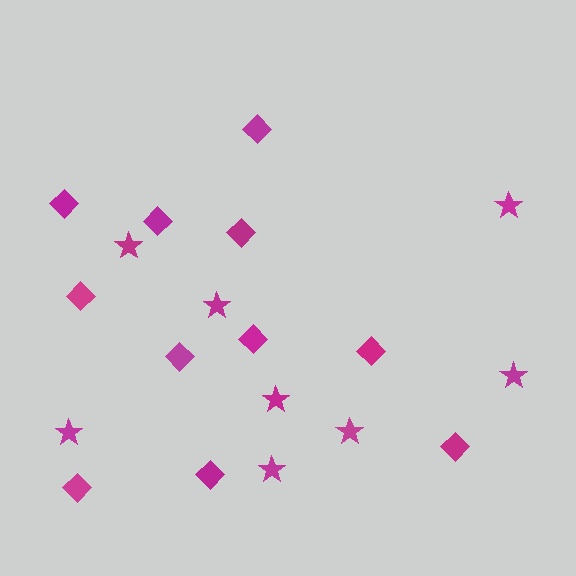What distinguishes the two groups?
There are 2 groups: one group of stars (8) and one group of diamonds (11).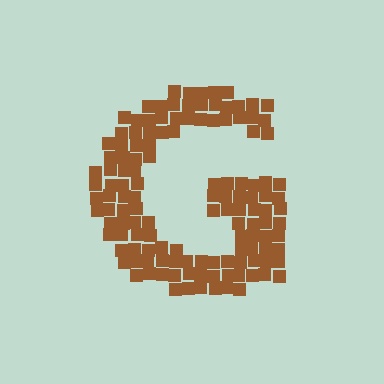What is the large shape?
The large shape is the letter G.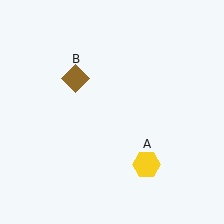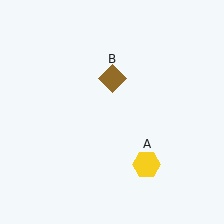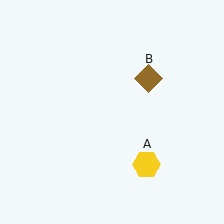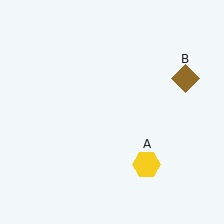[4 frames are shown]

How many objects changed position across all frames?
1 object changed position: brown diamond (object B).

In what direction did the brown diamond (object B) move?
The brown diamond (object B) moved right.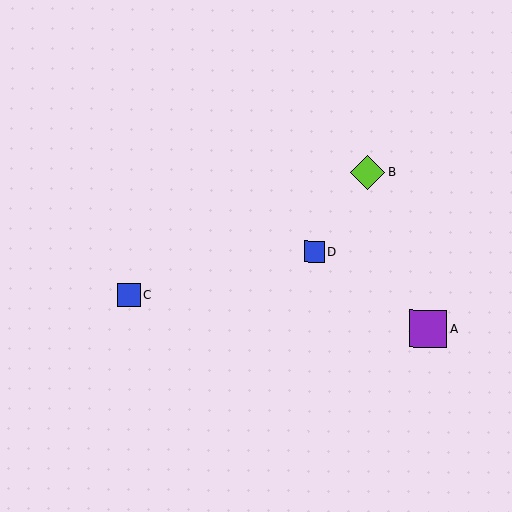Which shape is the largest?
The purple square (labeled A) is the largest.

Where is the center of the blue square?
The center of the blue square is at (314, 252).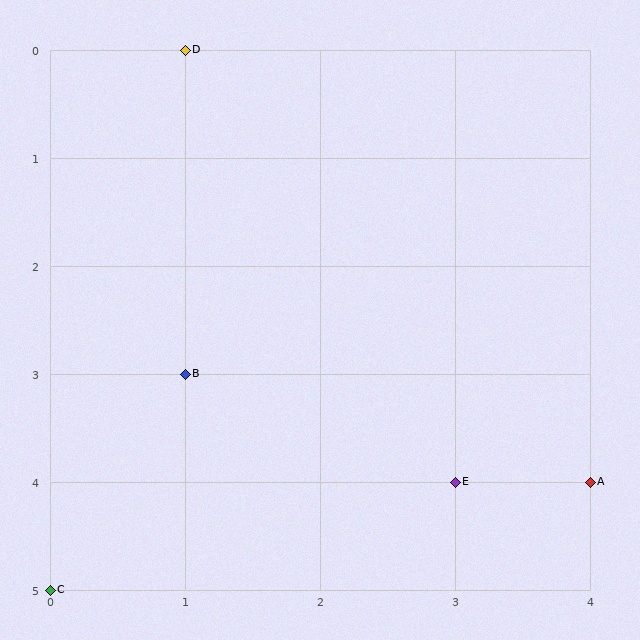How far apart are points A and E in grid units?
Points A and E are 1 column apart.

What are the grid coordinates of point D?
Point D is at grid coordinates (1, 0).